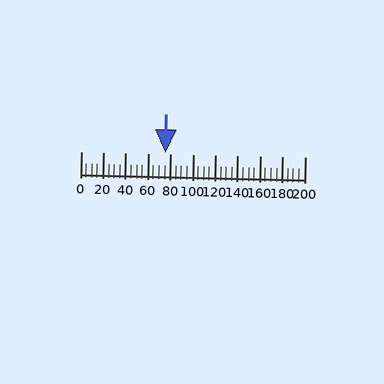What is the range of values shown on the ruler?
The ruler shows values from 0 to 200.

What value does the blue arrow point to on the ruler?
The blue arrow points to approximately 75.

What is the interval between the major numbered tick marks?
The major tick marks are spaced 20 units apart.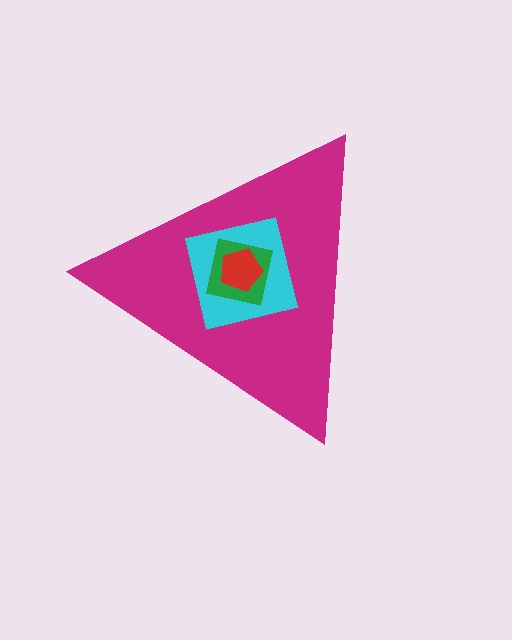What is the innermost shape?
The red pentagon.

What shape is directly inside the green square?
The red pentagon.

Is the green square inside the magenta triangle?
Yes.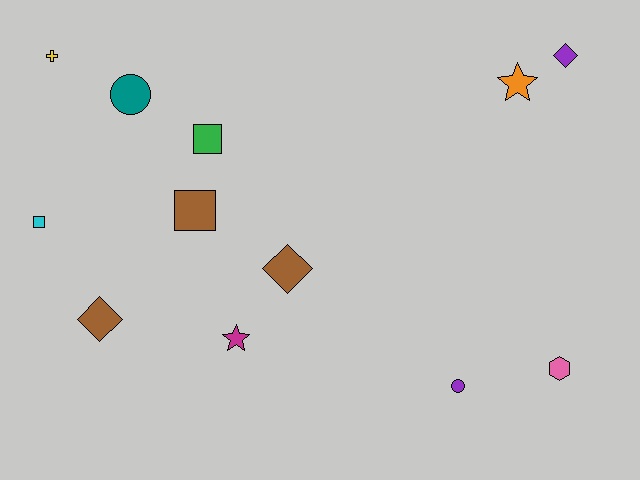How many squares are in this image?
There are 3 squares.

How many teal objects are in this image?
There is 1 teal object.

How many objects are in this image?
There are 12 objects.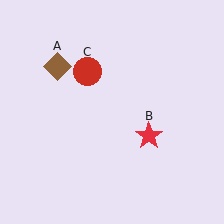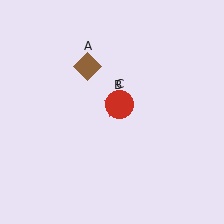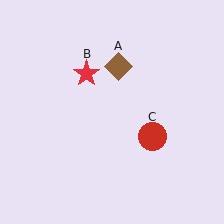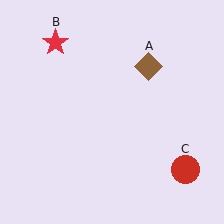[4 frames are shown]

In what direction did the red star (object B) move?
The red star (object B) moved up and to the left.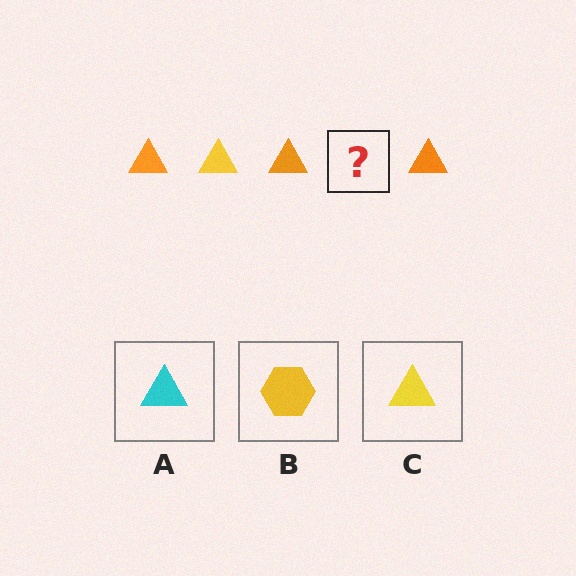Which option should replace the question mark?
Option C.